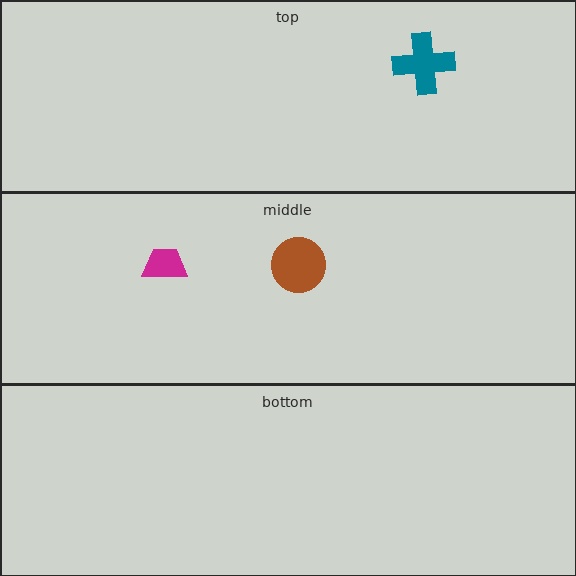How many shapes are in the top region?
1.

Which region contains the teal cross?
The top region.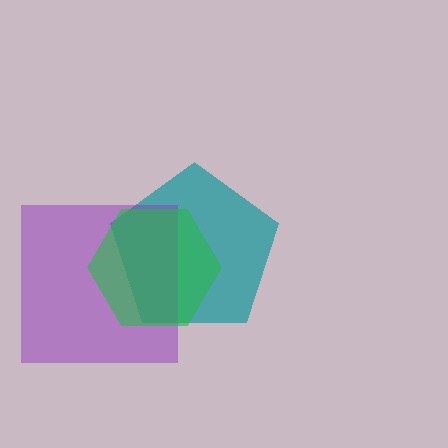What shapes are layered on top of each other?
The layered shapes are: a teal pentagon, a purple square, a green hexagon.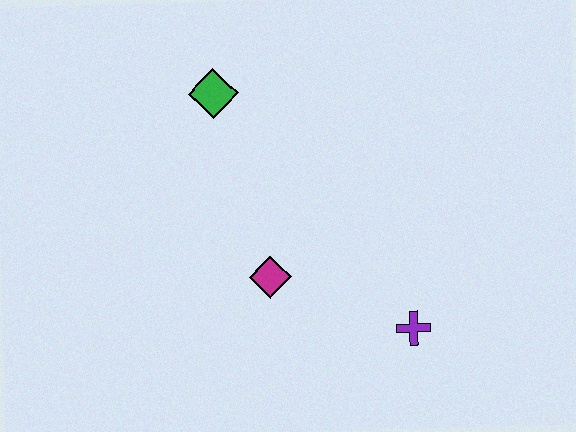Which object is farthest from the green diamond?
The purple cross is farthest from the green diamond.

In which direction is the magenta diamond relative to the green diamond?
The magenta diamond is below the green diamond.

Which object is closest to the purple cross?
The magenta diamond is closest to the purple cross.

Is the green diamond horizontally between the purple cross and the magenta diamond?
No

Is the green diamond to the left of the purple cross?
Yes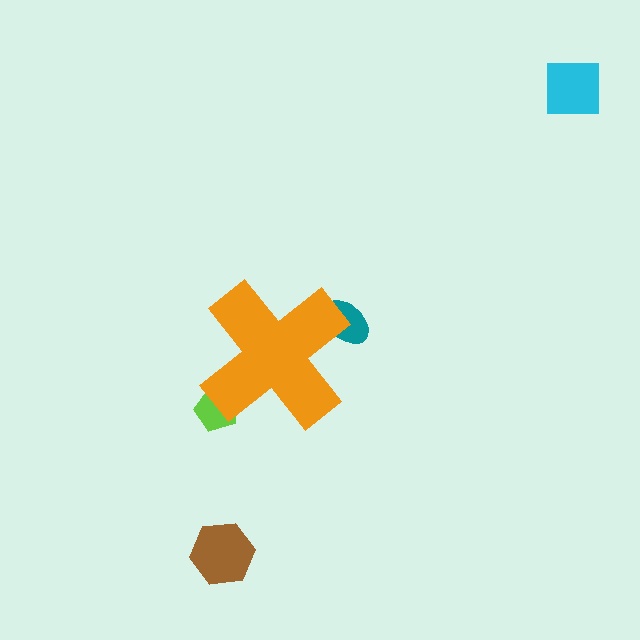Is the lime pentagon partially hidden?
Yes, the lime pentagon is partially hidden behind the orange cross.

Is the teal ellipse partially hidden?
Yes, the teal ellipse is partially hidden behind the orange cross.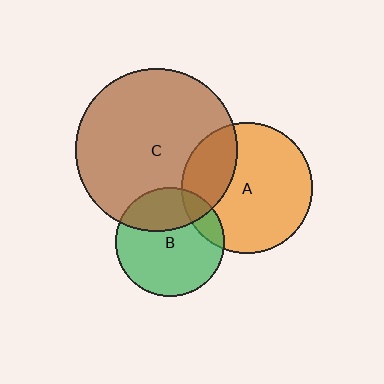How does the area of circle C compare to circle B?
Approximately 2.2 times.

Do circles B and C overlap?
Yes.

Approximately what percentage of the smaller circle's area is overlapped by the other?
Approximately 30%.